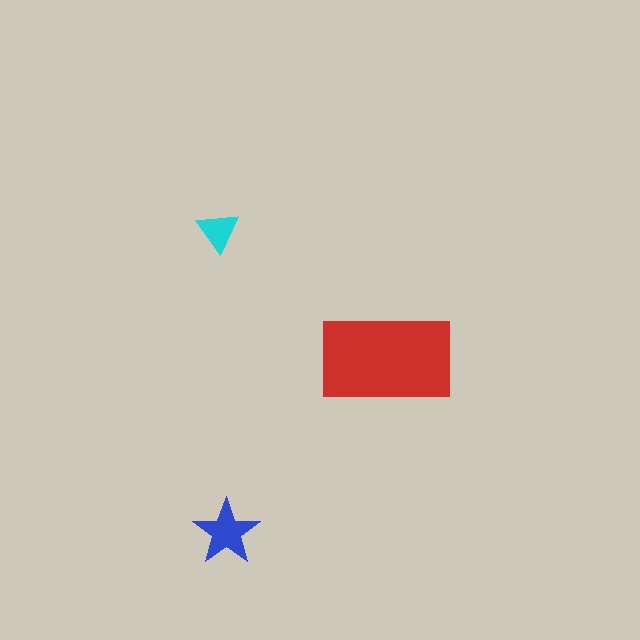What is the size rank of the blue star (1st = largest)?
2nd.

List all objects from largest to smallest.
The red rectangle, the blue star, the cyan triangle.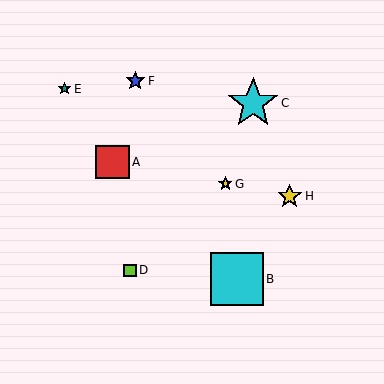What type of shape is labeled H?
Shape H is a yellow star.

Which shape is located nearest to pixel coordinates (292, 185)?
The yellow star (labeled H) at (290, 196) is nearest to that location.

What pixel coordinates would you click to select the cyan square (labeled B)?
Click at (237, 279) to select the cyan square B.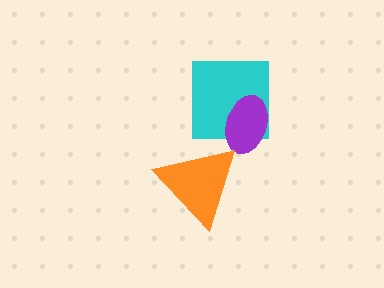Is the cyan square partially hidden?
Yes, it is partially covered by another shape.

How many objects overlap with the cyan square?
1 object overlaps with the cyan square.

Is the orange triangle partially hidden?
No, no other shape covers it.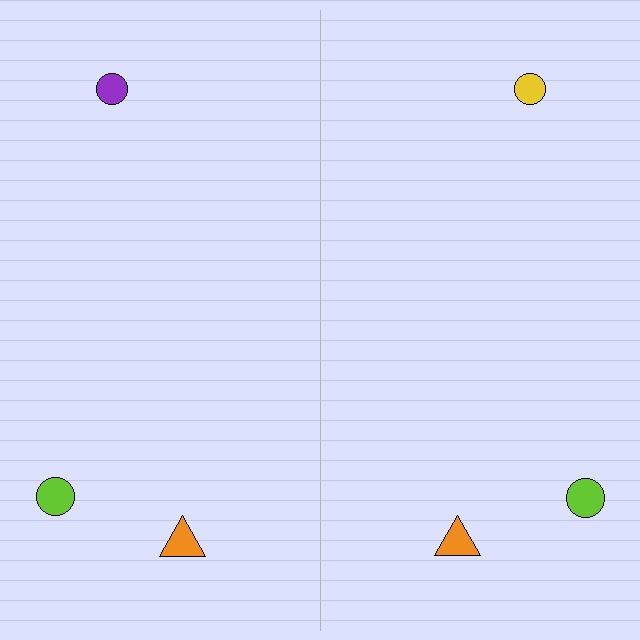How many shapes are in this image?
There are 6 shapes in this image.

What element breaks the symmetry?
The yellow circle on the right side breaks the symmetry — its mirror counterpart is purple.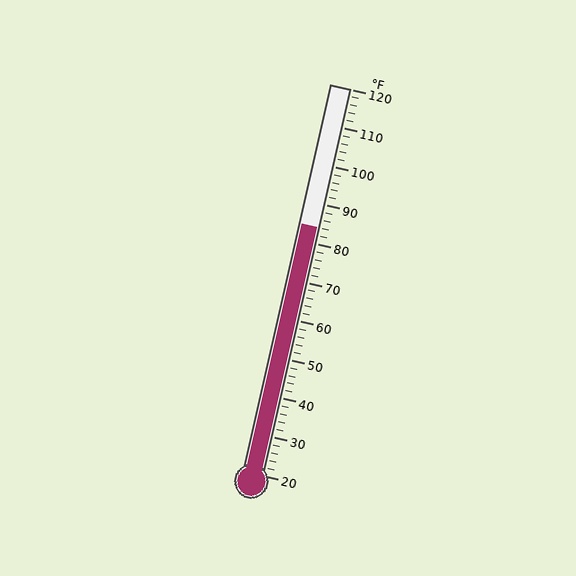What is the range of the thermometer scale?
The thermometer scale ranges from 20°F to 120°F.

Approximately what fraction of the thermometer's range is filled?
The thermometer is filled to approximately 65% of its range.